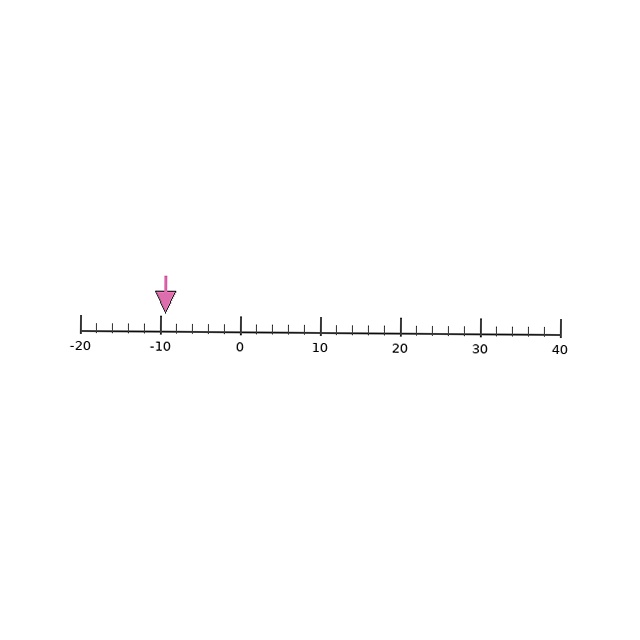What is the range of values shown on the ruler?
The ruler shows values from -20 to 40.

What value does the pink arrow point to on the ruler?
The pink arrow points to approximately -9.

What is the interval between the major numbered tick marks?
The major tick marks are spaced 10 units apart.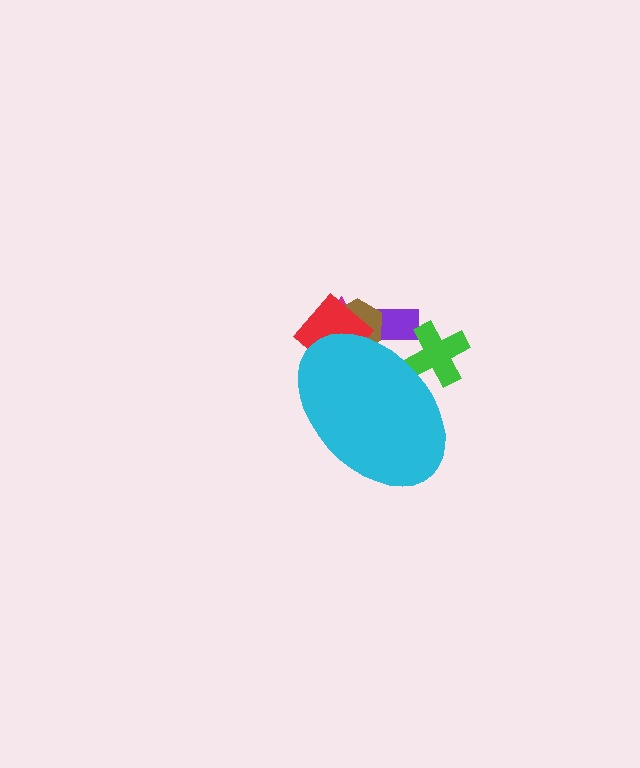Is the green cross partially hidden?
Yes, the green cross is partially hidden behind the cyan ellipse.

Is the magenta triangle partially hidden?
Yes, the magenta triangle is partially hidden behind the cyan ellipse.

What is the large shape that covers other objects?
A cyan ellipse.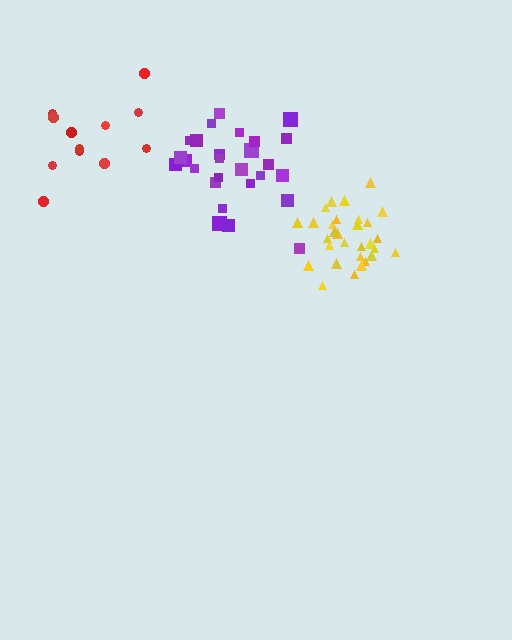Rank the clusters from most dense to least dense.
yellow, purple, red.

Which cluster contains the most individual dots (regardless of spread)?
Yellow (30).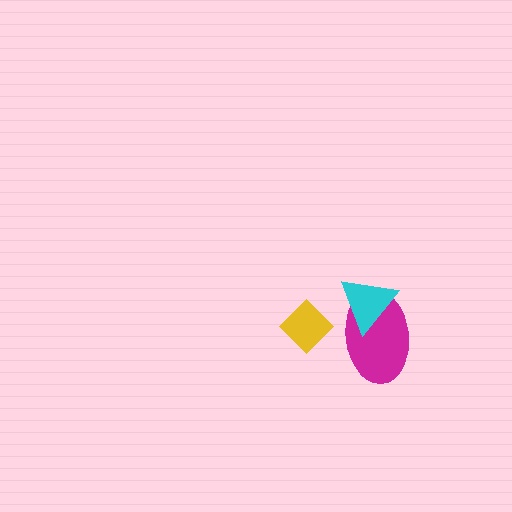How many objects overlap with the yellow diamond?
0 objects overlap with the yellow diamond.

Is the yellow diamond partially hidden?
No, no other shape covers it.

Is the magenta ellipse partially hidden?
Yes, it is partially covered by another shape.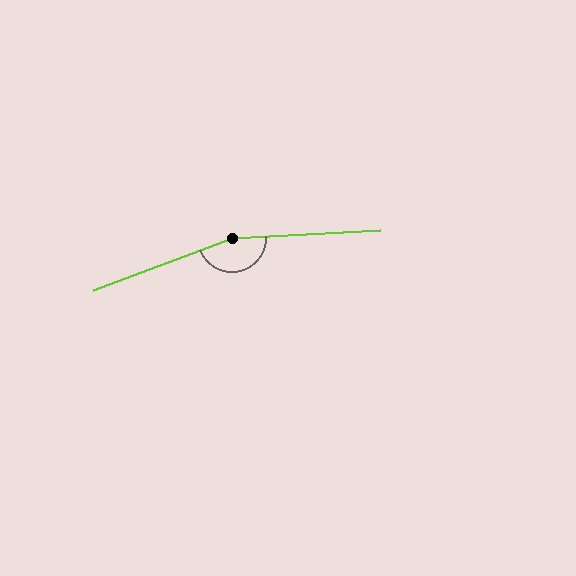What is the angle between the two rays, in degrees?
Approximately 162 degrees.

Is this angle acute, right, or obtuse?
It is obtuse.